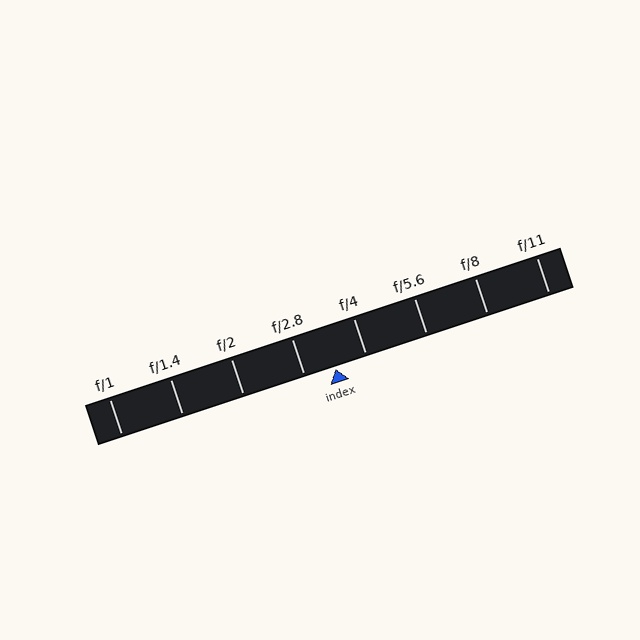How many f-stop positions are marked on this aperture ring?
There are 8 f-stop positions marked.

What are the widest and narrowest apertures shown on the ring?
The widest aperture shown is f/1 and the narrowest is f/11.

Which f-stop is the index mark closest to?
The index mark is closest to f/2.8.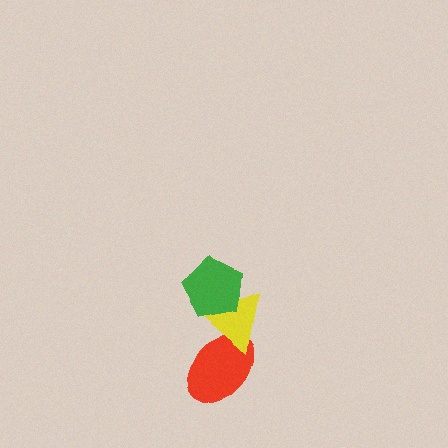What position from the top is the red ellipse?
The red ellipse is 3rd from the top.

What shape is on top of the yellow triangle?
The green pentagon is on top of the yellow triangle.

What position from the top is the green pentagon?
The green pentagon is 1st from the top.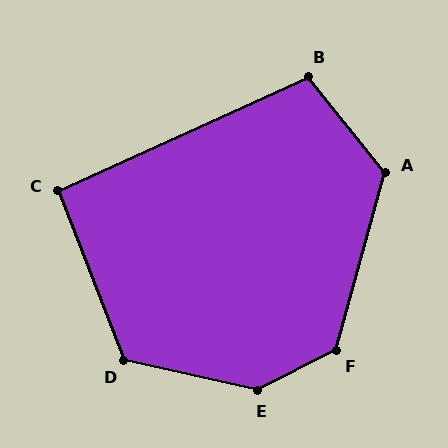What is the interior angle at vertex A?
Approximately 126 degrees (obtuse).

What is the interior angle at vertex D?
Approximately 124 degrees (obtuse).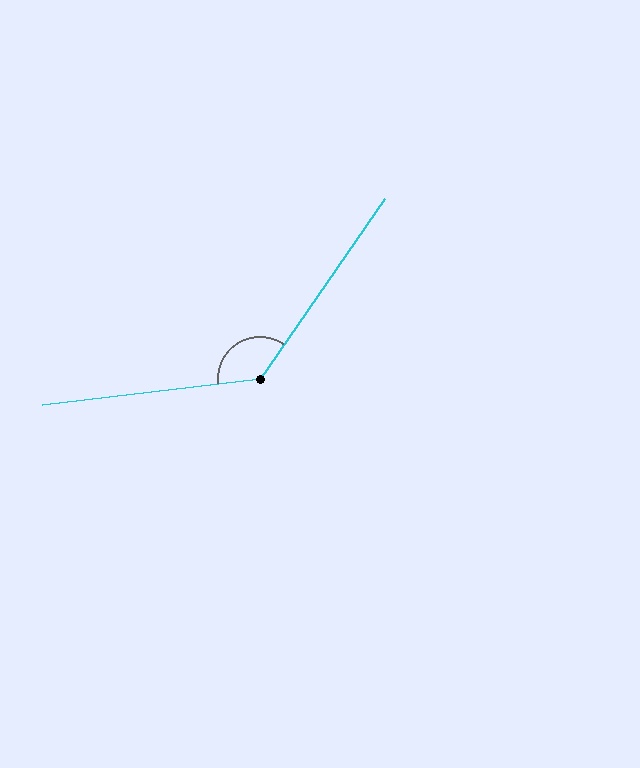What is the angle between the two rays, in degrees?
Approximately 132 degrees.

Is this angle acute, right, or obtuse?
It is obtuse.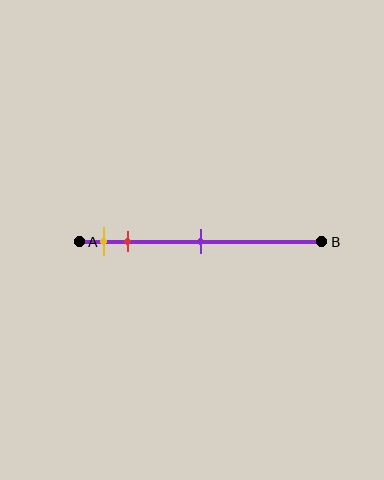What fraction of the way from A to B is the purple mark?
The purple mark is approximately 50% (0.5) of the way from A to B.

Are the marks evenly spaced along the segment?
No, the marks are not evenly spaced.